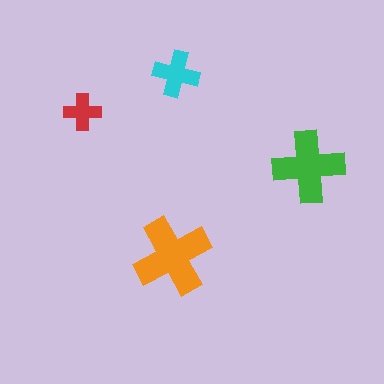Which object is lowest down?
The orange cross is bottommost.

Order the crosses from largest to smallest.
the orange one, the green one, the cyan one, the red one.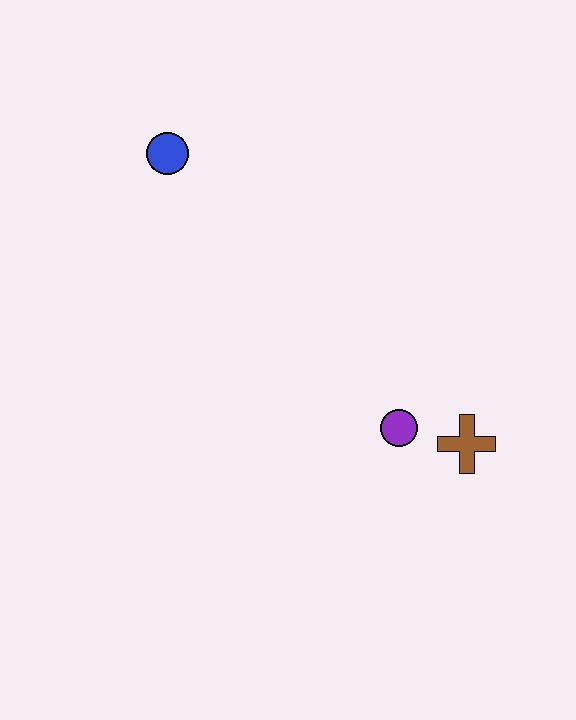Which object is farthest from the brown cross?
The blue circle is farthest from the brown cross.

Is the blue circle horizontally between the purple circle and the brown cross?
No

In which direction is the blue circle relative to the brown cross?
The blue circle is to the left of the brown cross.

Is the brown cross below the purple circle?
Yes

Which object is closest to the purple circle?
The brown cross is closest to the purple circle.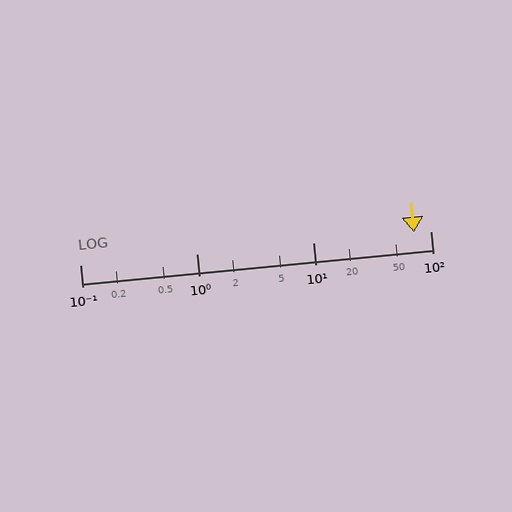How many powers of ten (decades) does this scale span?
The scale spans 3 decades, from 0.1 to 100.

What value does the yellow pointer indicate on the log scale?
The pointer indicates approximately 73.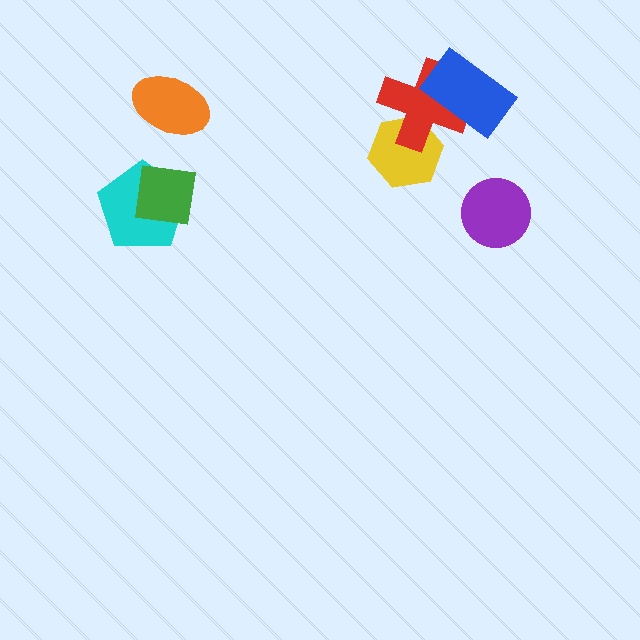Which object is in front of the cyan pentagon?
The green square is in front of the cyan pentagon.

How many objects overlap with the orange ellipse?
0 objects overlap with the orange ellipse.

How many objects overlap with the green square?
1 object overlaps with the green square.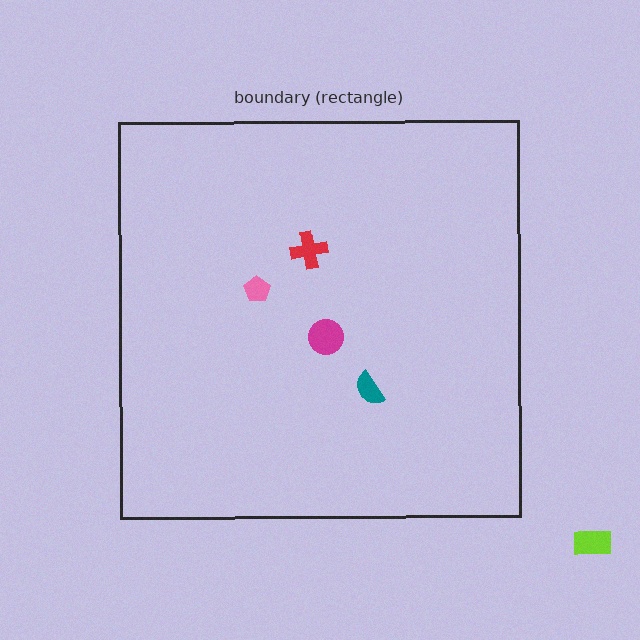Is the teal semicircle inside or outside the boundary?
Inside.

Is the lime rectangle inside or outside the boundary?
Outside.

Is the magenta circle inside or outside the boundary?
Inside.